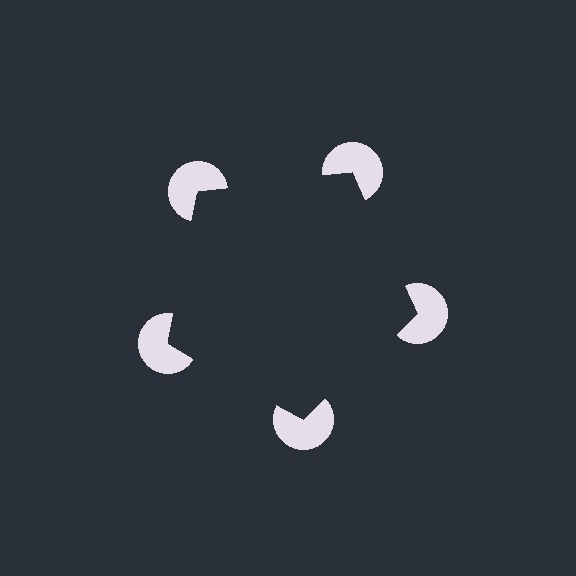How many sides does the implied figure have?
5 sides.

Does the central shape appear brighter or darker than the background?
It typically appears slightly darker than the background, even though no actual brightness change is drawn.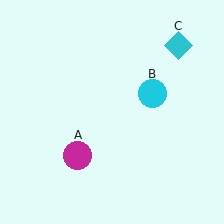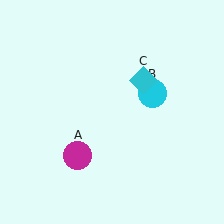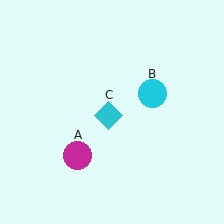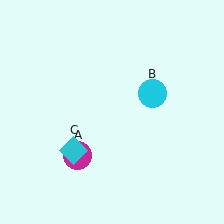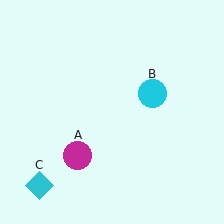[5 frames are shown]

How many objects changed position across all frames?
1 object changed position: cyan diamond (object C).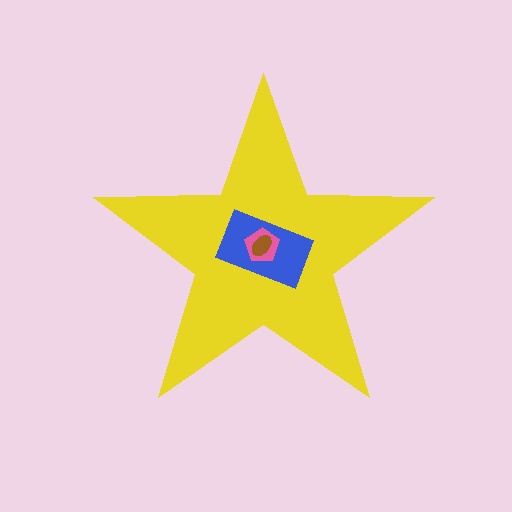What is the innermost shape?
The brown ellipse.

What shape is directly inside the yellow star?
The blue rectangle.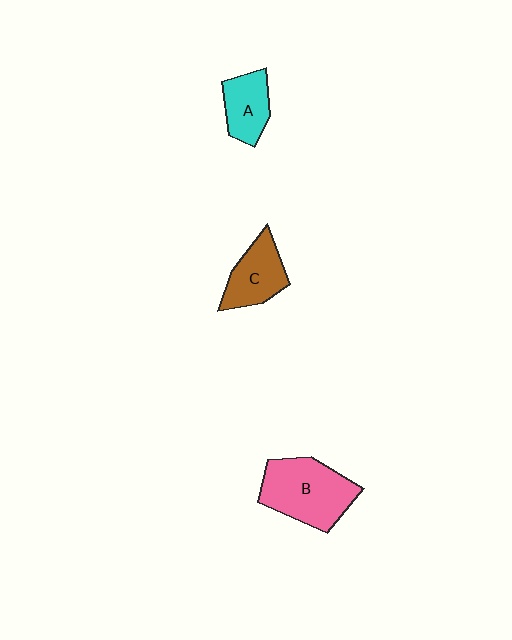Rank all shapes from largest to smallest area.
From largest to smallest: B (pink), C (brown), A (cyan).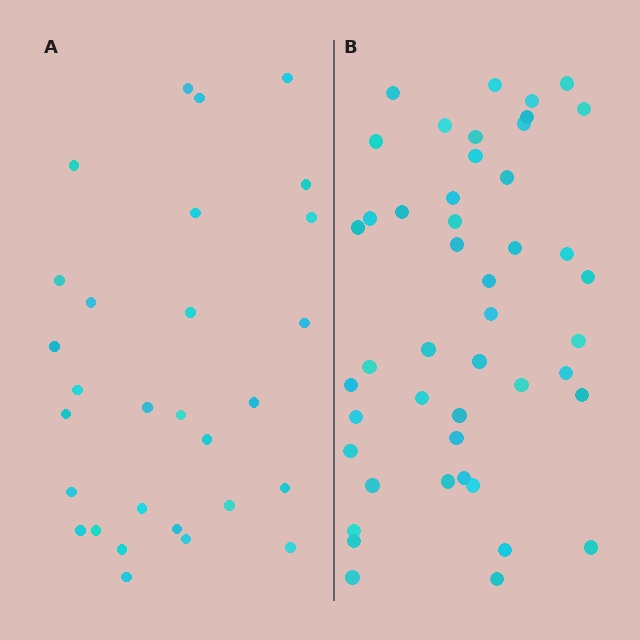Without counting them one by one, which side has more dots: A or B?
Region B (the right region) has more dots.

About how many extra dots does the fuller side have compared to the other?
Region B has approximately 15 more dots than region A.